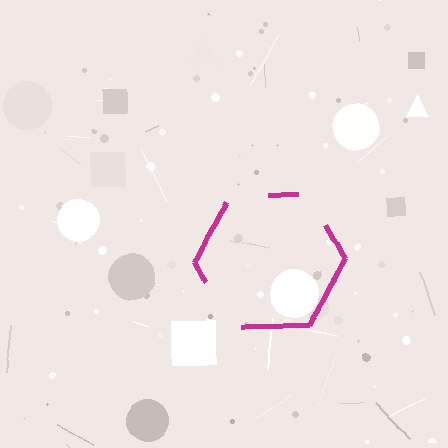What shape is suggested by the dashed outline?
The dashed outline suggests a hexagon.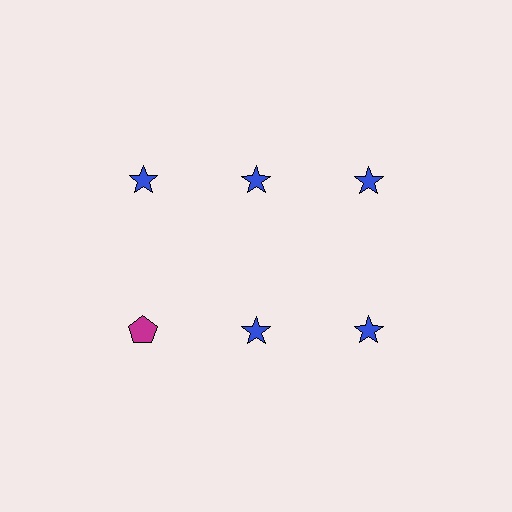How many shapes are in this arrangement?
There are 6 shapes arranged in a grid pattern.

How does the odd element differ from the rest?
It differs in both color (magenta instead of blue) and shape (pentagon instead of star).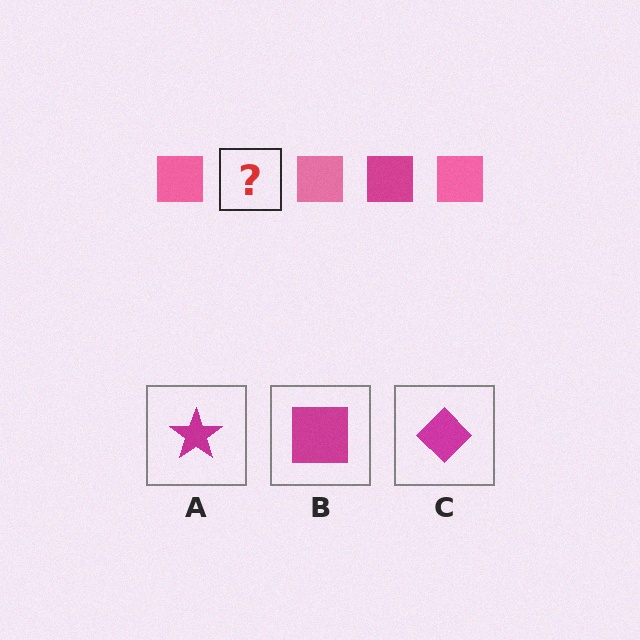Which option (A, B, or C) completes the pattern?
B.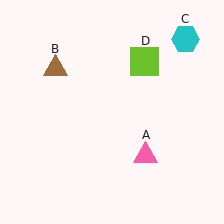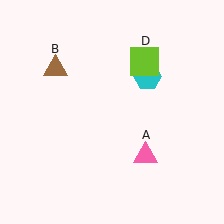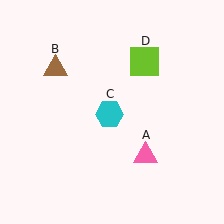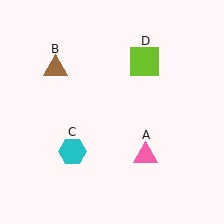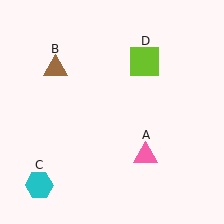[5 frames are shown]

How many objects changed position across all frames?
1 object changed position: cyan hexagon (object C).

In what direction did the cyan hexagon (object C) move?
The cyan hexagon (object C) moved down and to the left.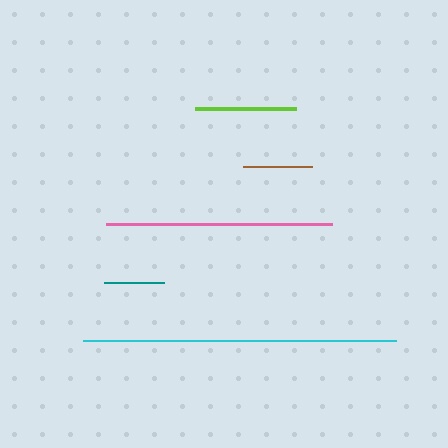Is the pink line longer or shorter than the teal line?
The pink line is longer than the teal line.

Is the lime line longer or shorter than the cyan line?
The cyan line is longer than the lime line.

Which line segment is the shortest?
The teal line is the shortest at approximately 61 pixels.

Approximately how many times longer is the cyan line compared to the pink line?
The cyan line is approximately 1.4 times the length of the pink line.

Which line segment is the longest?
The cyan line is the longest at approximately 313 pixels.